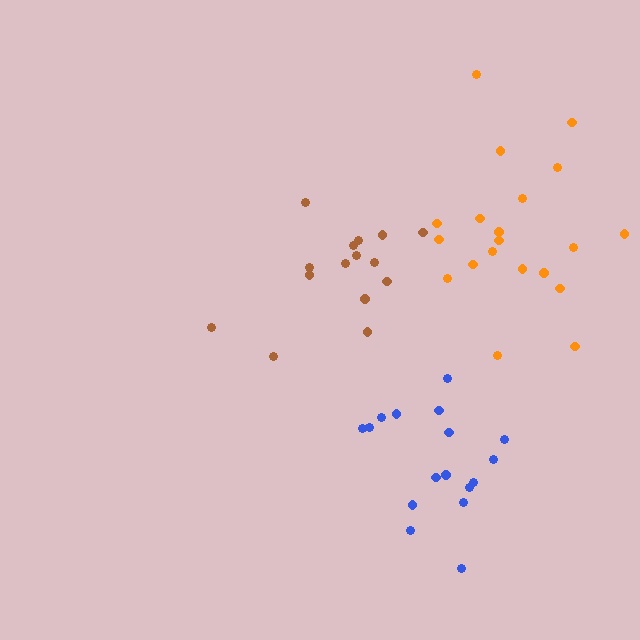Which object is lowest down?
The blue cluster is bottommost.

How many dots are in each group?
Group 1: 17 dots, Group 2: 20 dots, Group 3: 15 dots (52 total).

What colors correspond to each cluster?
The clusters are colored: blue, orange, brown.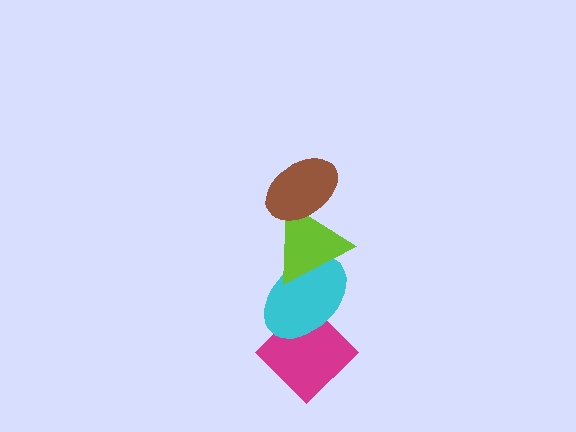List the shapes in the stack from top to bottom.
From top to bottom: the brown ellipse, the lime triangle, the cyan ellipse, the magenta diamond.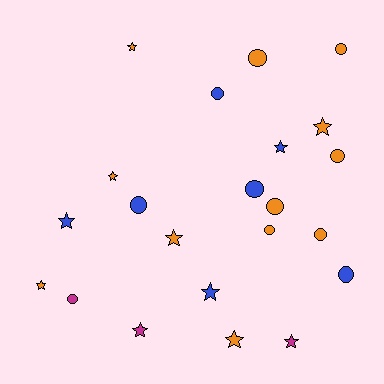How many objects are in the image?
There are 22 objects.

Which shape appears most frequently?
Circle, with 11 objects.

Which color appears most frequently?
Orange, with 12 objects.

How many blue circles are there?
There are 4 blue circles.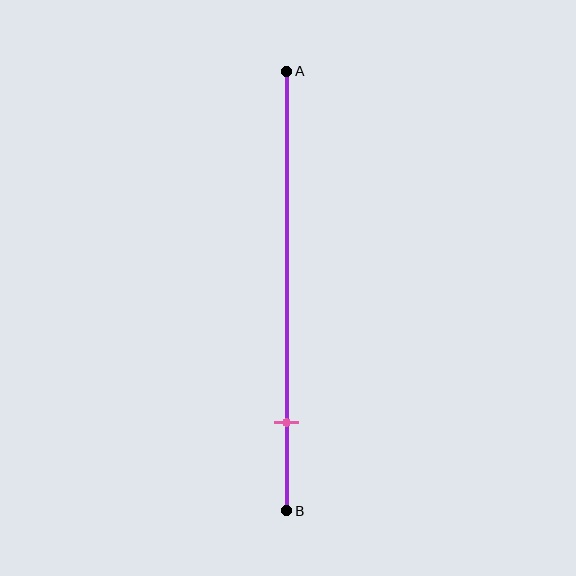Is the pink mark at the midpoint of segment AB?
No, the mark is at about 80% from A, not at the 50% midpoint.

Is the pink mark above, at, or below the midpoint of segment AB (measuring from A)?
The pink mark is below the midpoint of segment AB.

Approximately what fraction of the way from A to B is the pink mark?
The pink mark is approximately 80% of the way from A to B.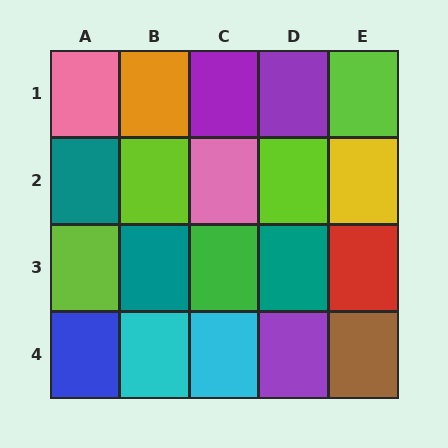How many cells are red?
1 cell is red.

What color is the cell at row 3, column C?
Green.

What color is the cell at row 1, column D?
Purple.